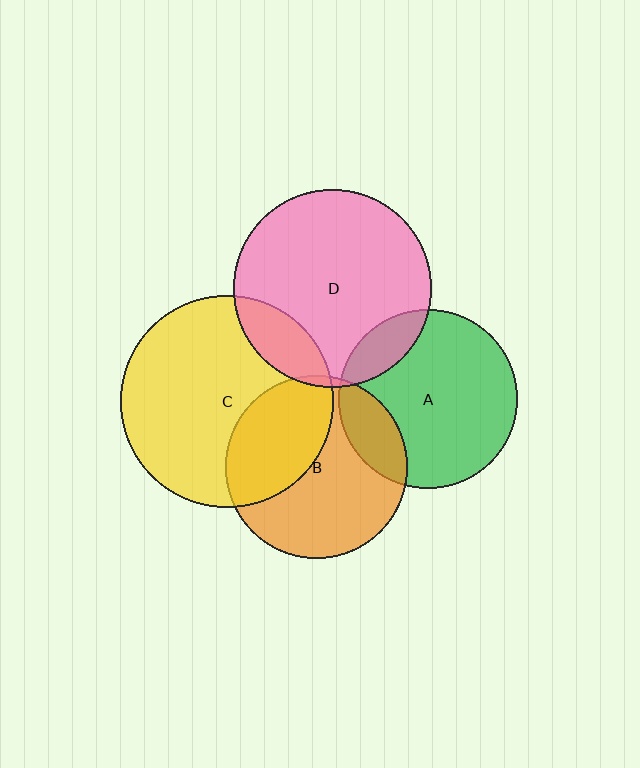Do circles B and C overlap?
Yes.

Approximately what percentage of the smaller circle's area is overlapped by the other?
Approximately 40%.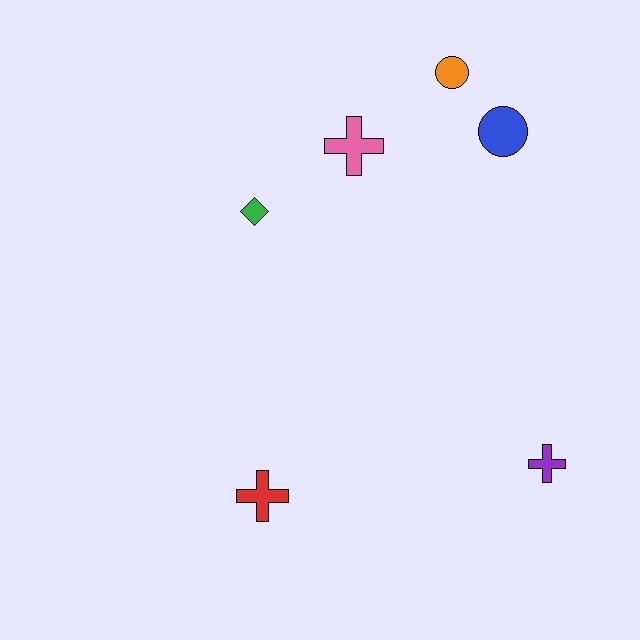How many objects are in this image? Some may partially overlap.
There are 6 objects.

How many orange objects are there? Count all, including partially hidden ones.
There is 1 orange object.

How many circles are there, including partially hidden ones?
There are 2 circles.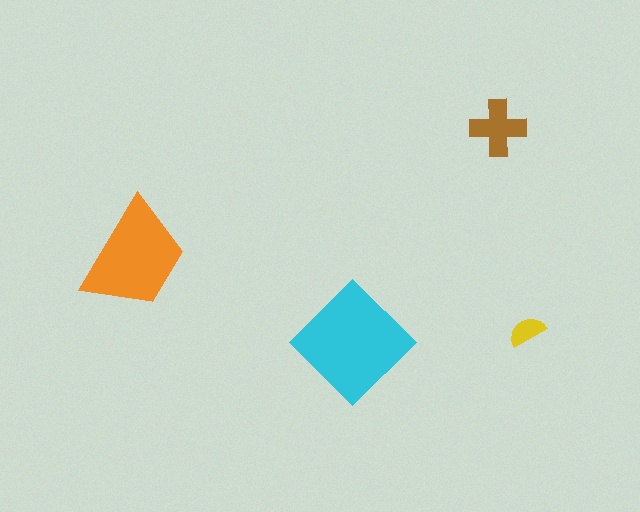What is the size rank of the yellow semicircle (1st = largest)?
4th.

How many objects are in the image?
There are 4 objects in the image.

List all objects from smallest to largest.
The yellow semicircle, the brown cross, the orange trapezoid, the cyan diamond.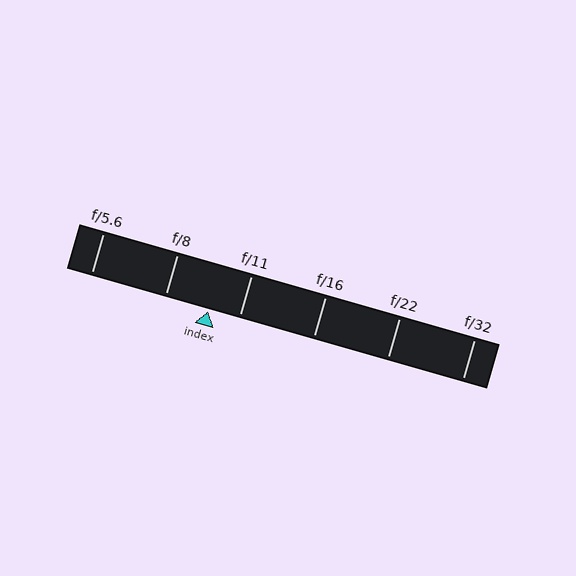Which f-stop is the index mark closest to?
The index mark is closest to f/11.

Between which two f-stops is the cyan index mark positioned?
The index mark is between f/8 and f/11.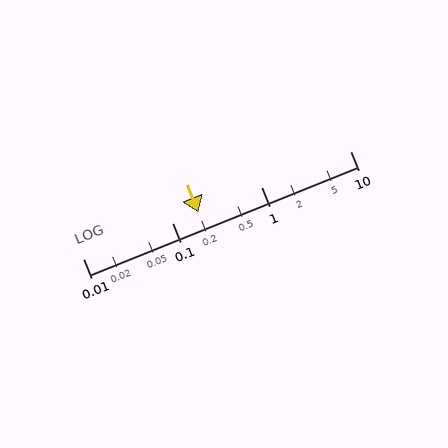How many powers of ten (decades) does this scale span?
The scale spans 3 decades, from 0.01 to 10.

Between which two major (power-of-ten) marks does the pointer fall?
The pointer is between 0.1 and 1.